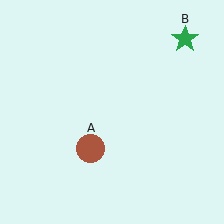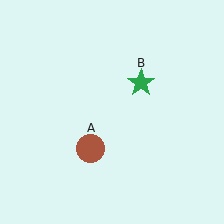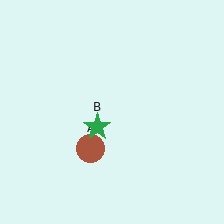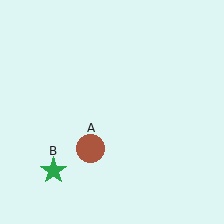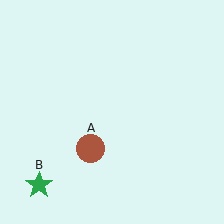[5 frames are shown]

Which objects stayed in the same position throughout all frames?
Brown circle (object A) remained stationary.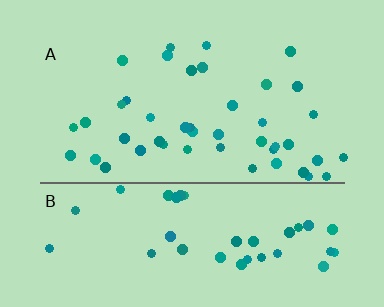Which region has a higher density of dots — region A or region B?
B (the bottom).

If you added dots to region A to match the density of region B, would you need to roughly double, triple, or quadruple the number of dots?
Approximately double.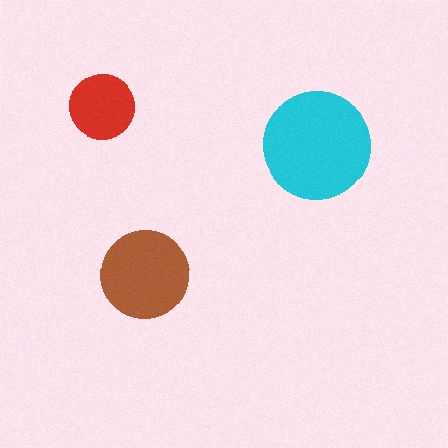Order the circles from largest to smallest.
the cyan one, the brown one, the red one.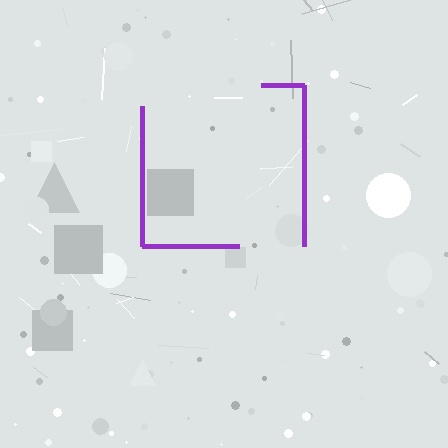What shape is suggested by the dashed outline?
The dashed outline suggests a square.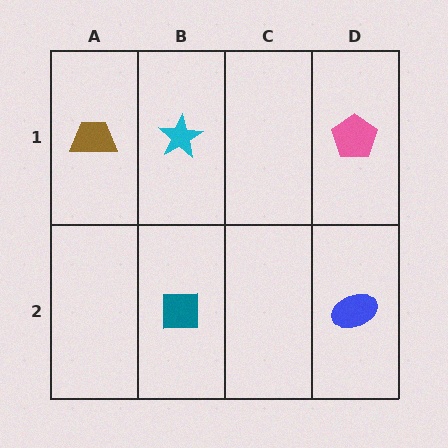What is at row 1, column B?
A cyan star.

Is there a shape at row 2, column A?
No, that cell is empty.